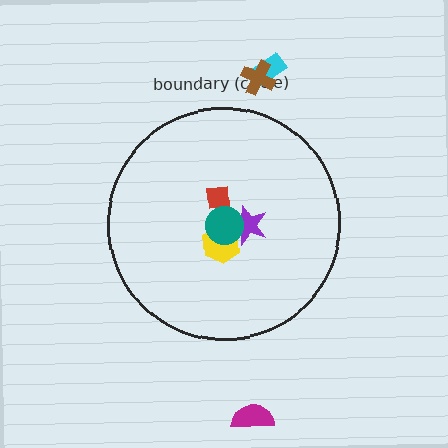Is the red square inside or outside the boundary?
Inside.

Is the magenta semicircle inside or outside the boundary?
Outside.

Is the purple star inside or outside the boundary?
Inside.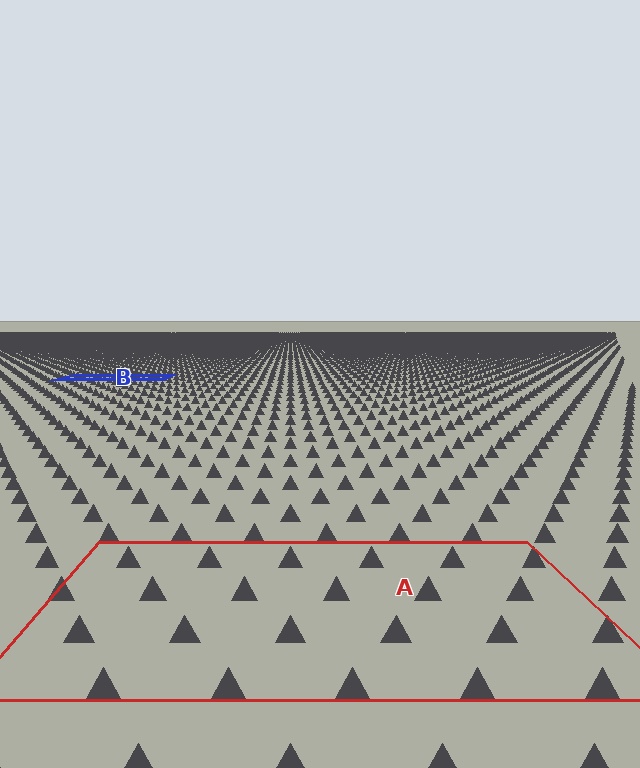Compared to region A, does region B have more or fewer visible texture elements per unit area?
Region B has more texture elements per unit area — they are packed more densely because it is farther away.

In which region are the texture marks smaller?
The texture marks are smaller in region B, because it is farther away.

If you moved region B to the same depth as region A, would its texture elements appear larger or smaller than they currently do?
They would appear larger. At a closer depth, the same texture elements are projected at a bigger on-screen size.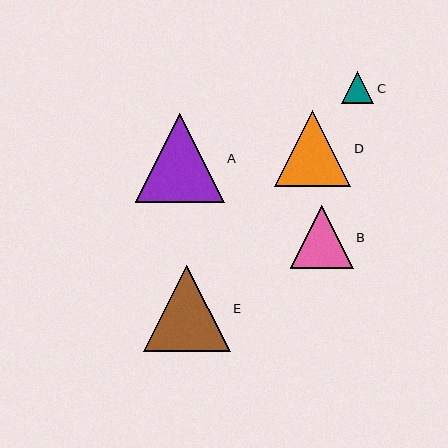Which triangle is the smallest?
Triangle C is the smallest with a size of approximately 32 pixels.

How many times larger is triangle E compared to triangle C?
Triangle E is approximately 2.7 times the size of triangle C.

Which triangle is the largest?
Triangle A is the largest with a size of approximately 89 pixels.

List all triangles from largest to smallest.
From largest to smallest: A, E, D, B, C.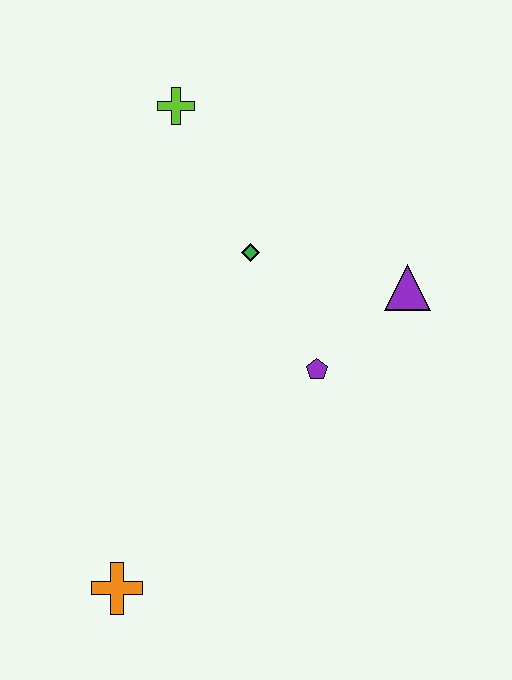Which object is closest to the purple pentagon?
The purple triangle is closest to the purple pentagon.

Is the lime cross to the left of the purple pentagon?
Yes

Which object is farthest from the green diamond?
The orange cross is farthest from the green diamond.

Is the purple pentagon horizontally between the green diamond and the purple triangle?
Yes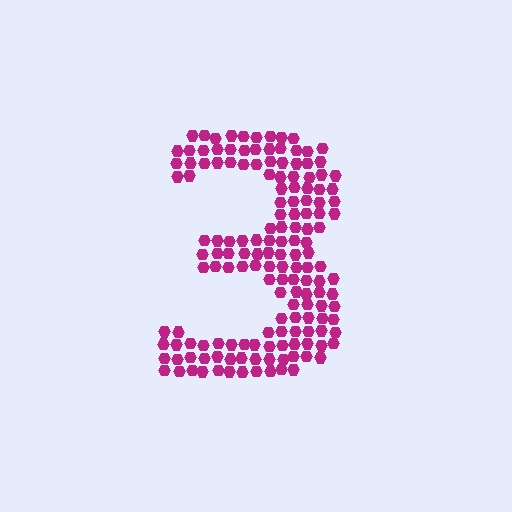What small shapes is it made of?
It is made of small hexagons.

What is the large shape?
The large shape is the digit 3.